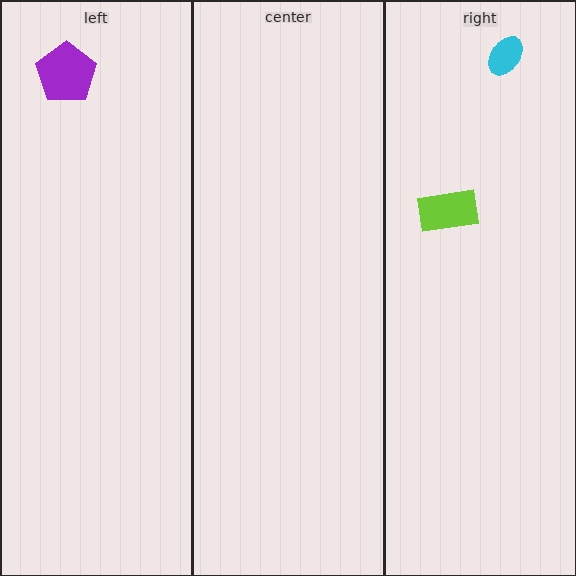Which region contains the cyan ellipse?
The right region.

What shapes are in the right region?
The cyan ellipse, the lime rectangle.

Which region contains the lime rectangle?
The right region.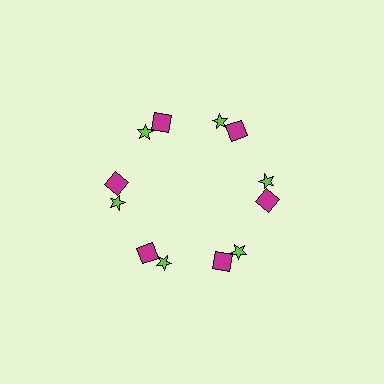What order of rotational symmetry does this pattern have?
This pattern has 6-fold rotational symmetry.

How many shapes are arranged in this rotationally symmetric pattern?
There are 12 shapes, arranged in 6 groups of 2.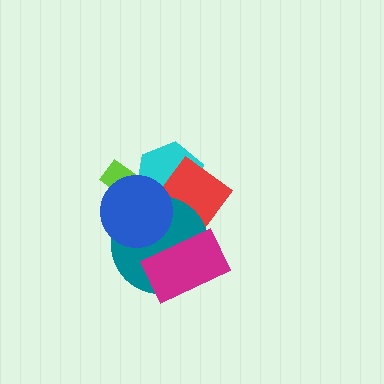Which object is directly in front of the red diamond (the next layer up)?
The teal circle is directly in front of the red diamond.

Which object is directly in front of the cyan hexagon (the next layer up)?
The red diamond is directly in front of the cyan hexagon.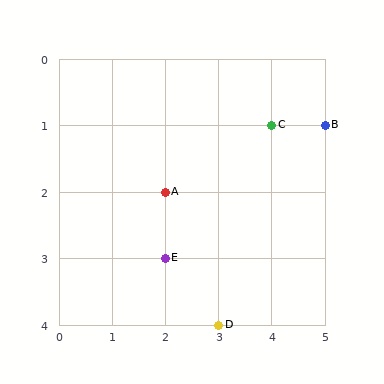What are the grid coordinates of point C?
Point C is at grid coordinates (4, 1).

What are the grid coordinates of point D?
Point D is at grid coordinates (3, 4).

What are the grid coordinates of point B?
Point B is at grid coordinates (5, 1).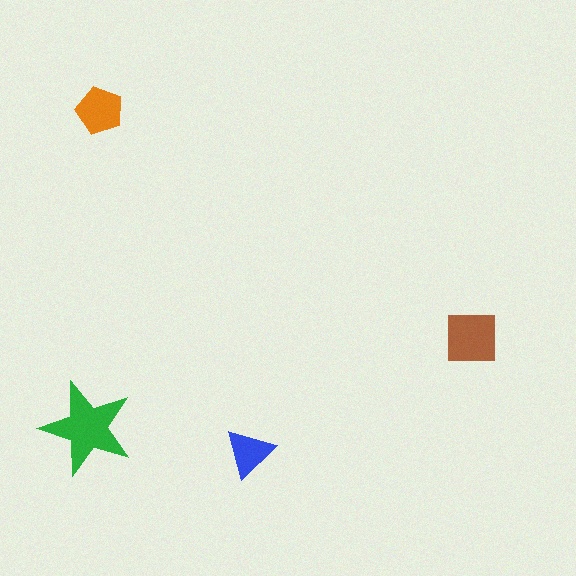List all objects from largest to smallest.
The green star, the brown square, the orange pentagon, the blue triangle.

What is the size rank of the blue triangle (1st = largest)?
4th.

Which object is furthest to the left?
The green star is leftmost.